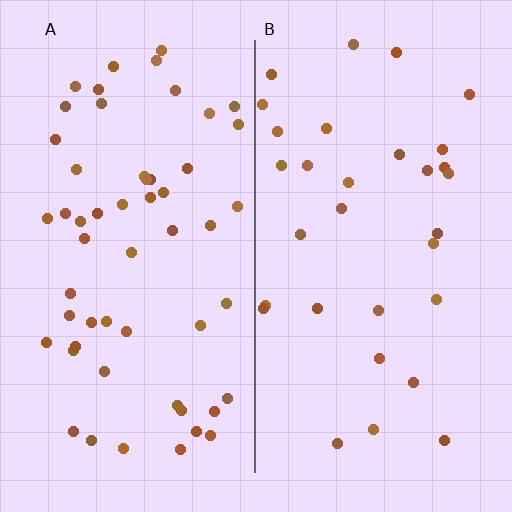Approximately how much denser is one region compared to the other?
Approximately 1.8× — region A over region B.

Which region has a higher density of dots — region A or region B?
A (the left).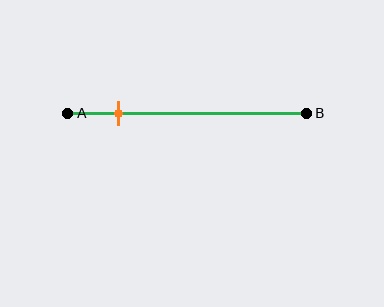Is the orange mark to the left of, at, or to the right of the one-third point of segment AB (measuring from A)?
The orange mark is to the left of the one-third point of segment AB.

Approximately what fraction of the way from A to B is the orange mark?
The orange mark is approximately 20% of the way from A to B.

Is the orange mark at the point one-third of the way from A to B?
No, the mark is at about 20% from A, not at the 33% one-third point.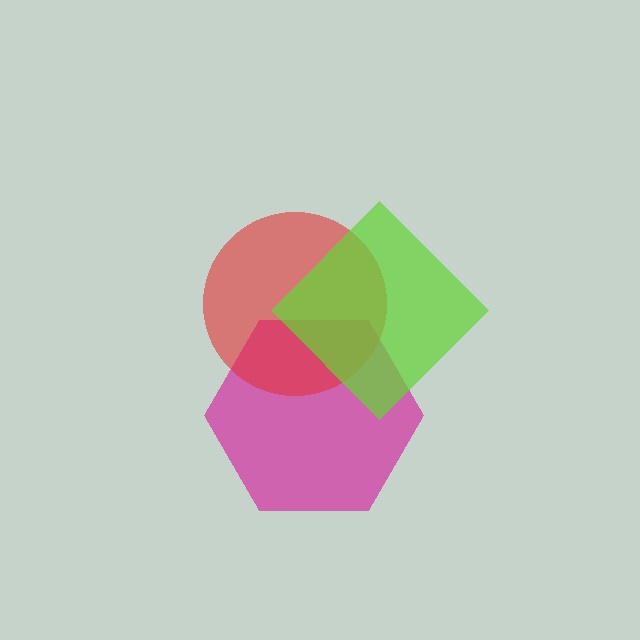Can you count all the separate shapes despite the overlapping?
Yes, there are 3 separate shapes.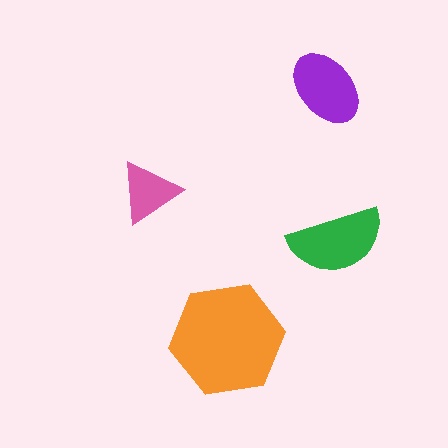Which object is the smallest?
The pink triangle.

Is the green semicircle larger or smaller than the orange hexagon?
Smaller.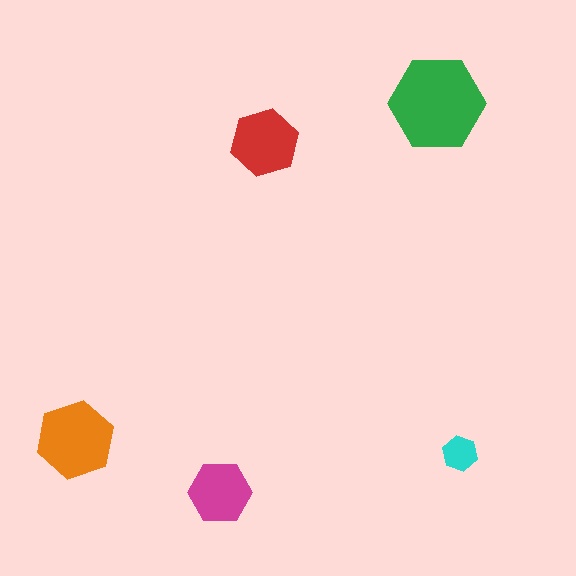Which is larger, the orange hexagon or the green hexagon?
The green one.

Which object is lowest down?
The magenta hexagon is bottommost.